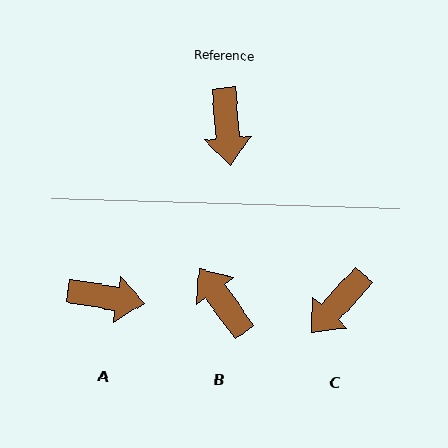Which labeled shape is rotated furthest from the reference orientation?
B, about 148 degrees away.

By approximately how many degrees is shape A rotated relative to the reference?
Approximately 76 degrees counter-clockwise.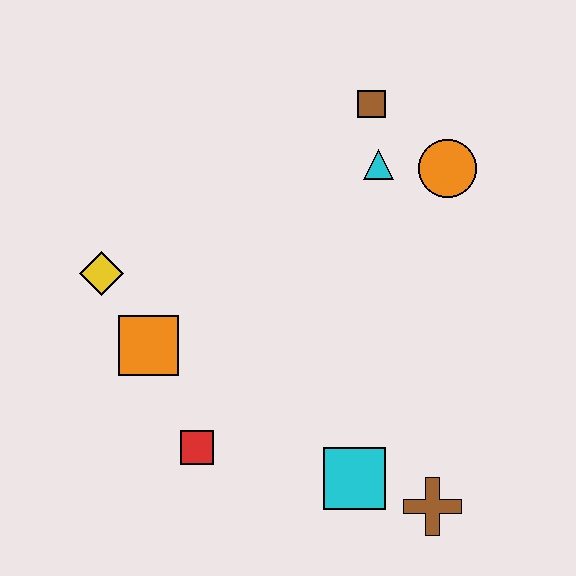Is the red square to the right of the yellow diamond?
Yes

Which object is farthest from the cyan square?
The brown square is farthest from the cyan square.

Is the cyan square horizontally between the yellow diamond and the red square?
No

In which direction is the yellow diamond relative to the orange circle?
The yellow diamond is to the left of the orange circle.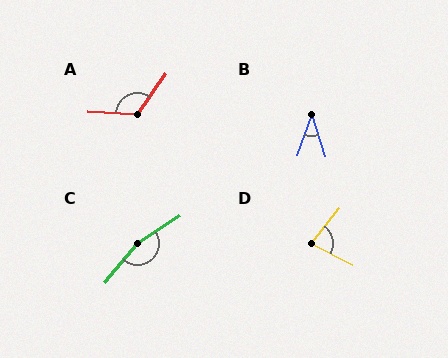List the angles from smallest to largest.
B (38°), D (79°), A (121°), C (163°).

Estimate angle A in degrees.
Approximately 121 degrees.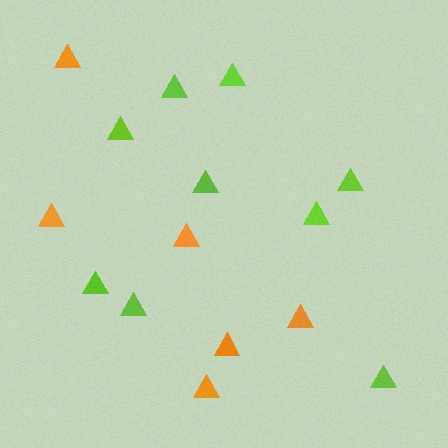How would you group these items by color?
There are 2 groups: one group of orange triangles (6) and one group of lime triangles (9).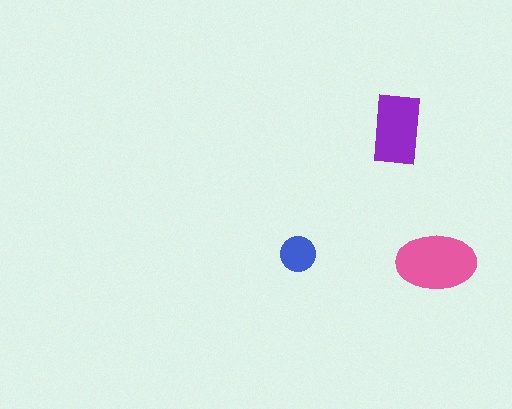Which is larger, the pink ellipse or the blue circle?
The pink ellipse.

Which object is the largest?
The pink ellipse.